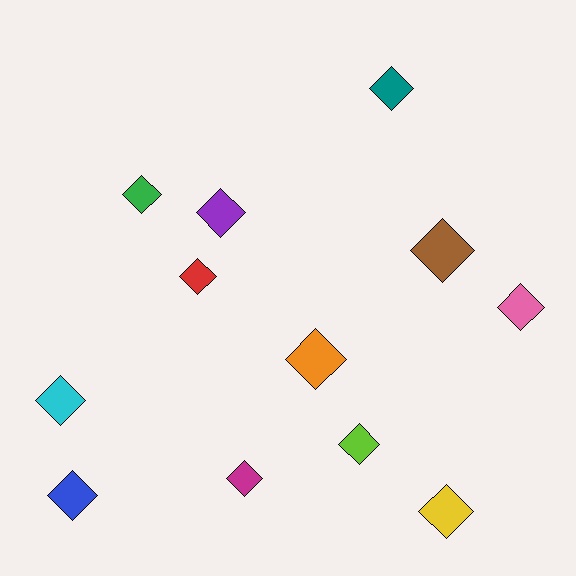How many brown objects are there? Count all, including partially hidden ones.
There is 1 brown object.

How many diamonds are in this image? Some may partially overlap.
There are 12 diamonds.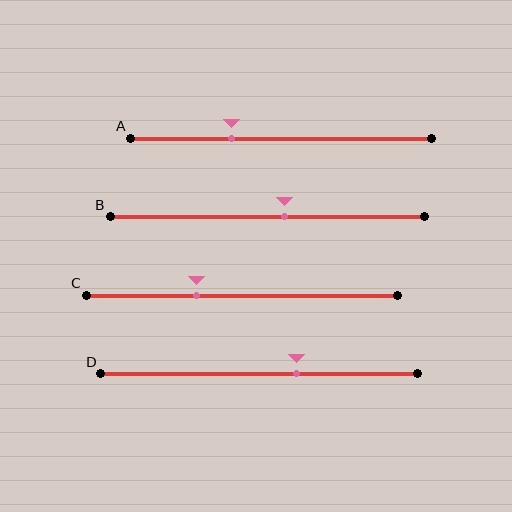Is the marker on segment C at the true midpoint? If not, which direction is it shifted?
No, the marker on segment C is shifted to the left by about 15% of the segment length.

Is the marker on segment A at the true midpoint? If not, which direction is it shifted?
No, the marker on segment A is shifted to the left by about 17% of the segment length.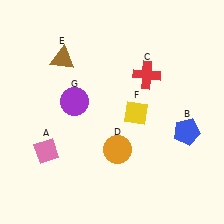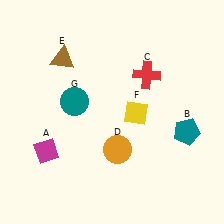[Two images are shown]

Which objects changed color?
A changed from pink to magenta. B changed from blue to teal. G changed from purple to teal.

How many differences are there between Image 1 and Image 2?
There are 3 differences between the two images.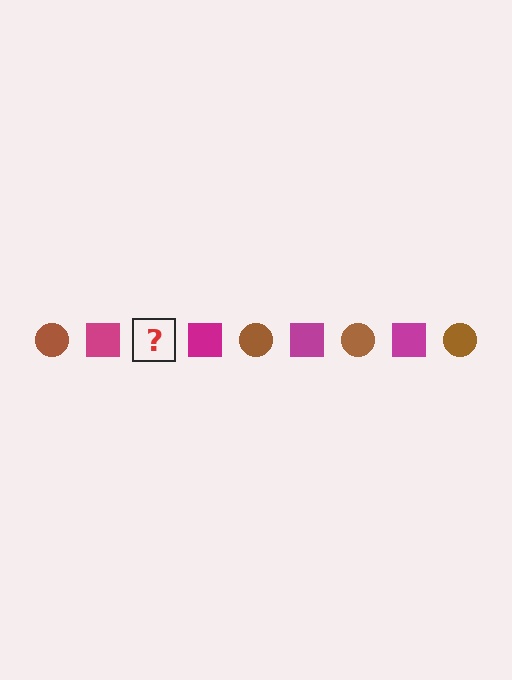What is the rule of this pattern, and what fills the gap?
The rule is that the pattern alternates between brown circle and magenta square. The gap should be filled with a brown circle.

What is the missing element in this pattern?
The missing element is a brown circle.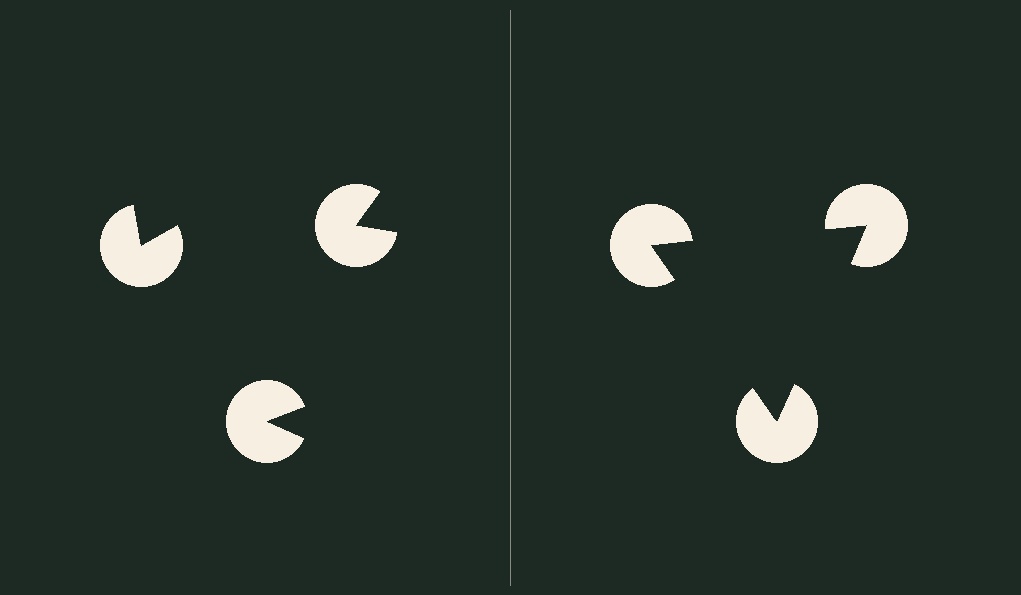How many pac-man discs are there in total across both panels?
6 — 3 on each side.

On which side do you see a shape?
An illusory triangle appears on the right side. On the left side the wedge cuts are rotated, so no coherent shape forms.